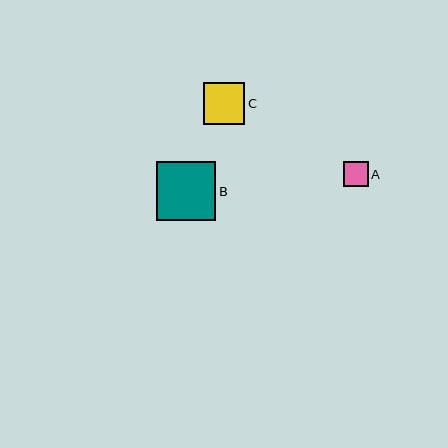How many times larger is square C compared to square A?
Square C is approximately 1.7 times the size of square A.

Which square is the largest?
Square B is the largest with a size of approximately 59 pixels.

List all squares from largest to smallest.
From largest to smallest: B, C, A.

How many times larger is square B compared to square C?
Square B is approximately 1.4 times the size of square C.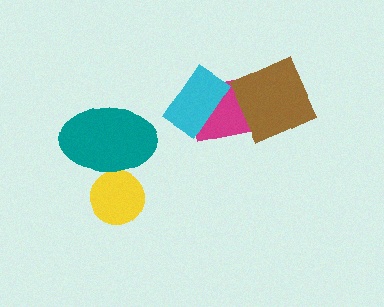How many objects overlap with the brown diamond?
1 object overlaps with the brown diamond.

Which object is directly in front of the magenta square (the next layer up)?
The brown diamond is directly in front of the magenta square.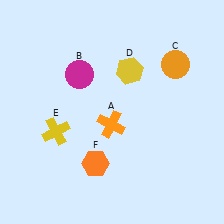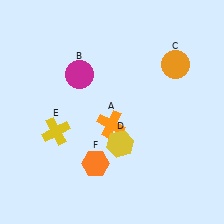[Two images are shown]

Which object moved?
The yellow hexagon (D) moved down.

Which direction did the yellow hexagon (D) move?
The yellow hexagon (D) moved down.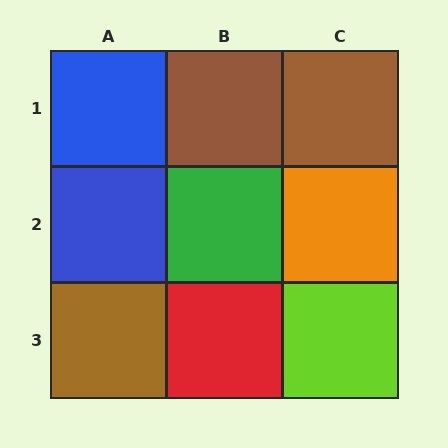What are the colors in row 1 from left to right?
Blue, brown, brown.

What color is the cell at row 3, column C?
Lime.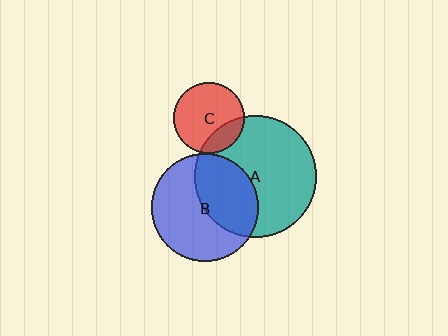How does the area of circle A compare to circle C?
Approximately 2.9 times.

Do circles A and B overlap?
Yes.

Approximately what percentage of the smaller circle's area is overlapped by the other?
Approximately 40%.